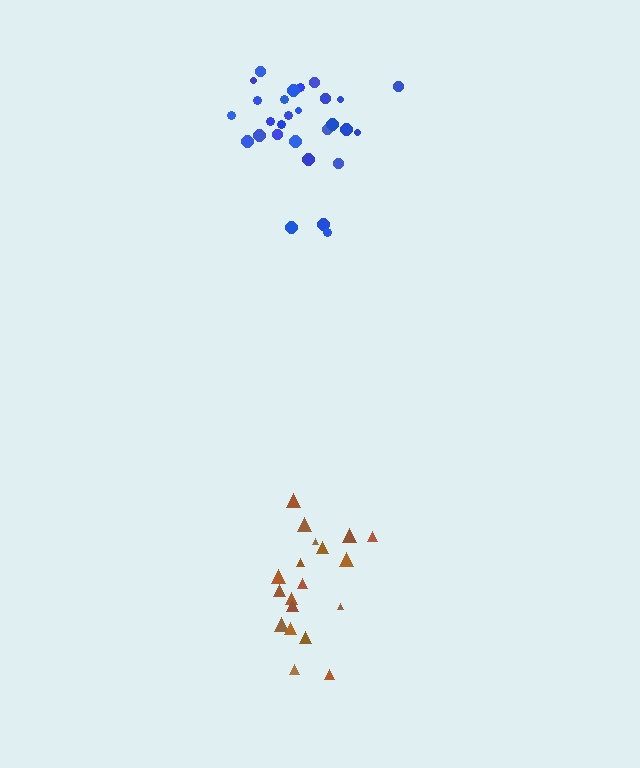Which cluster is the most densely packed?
Blue.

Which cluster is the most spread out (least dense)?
Brown.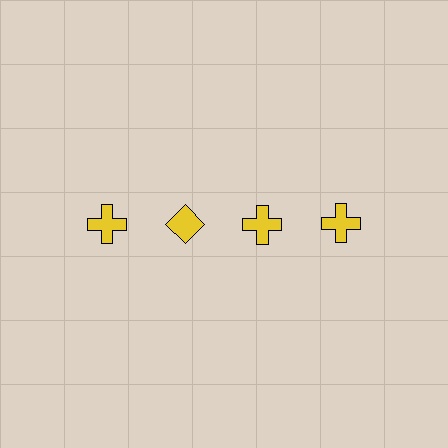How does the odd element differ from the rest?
It has a different shape: diamond instead of cross.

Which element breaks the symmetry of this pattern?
The yellow diamond in the top row, second from left column breaks the symmetry. All other shapes are yellow crosses.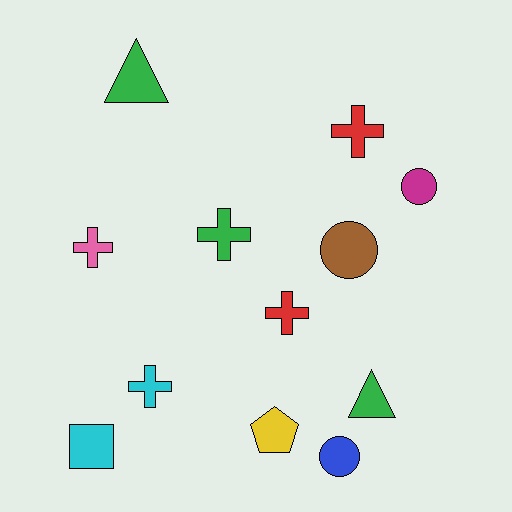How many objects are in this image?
There are 12 objects.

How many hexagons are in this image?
There are no hexagons.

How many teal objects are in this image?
There are no teal objects.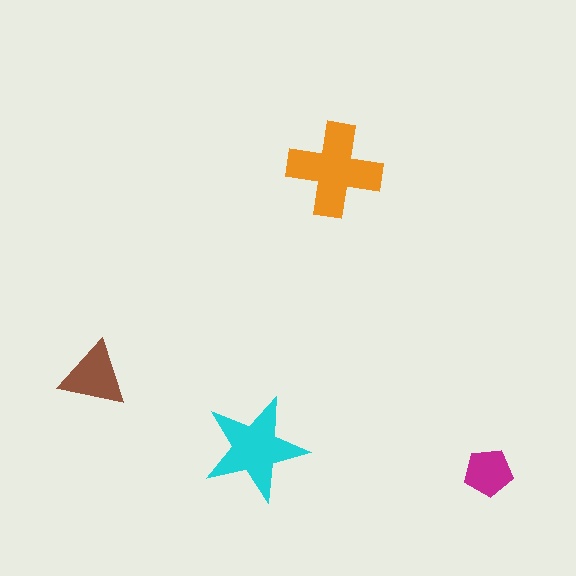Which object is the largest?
The orange cross.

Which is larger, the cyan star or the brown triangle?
The cyan star.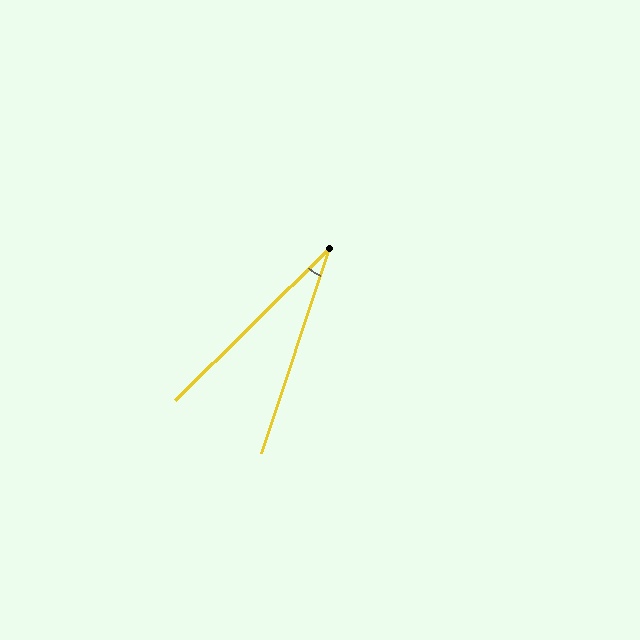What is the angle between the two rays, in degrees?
Approximately 27 degrees.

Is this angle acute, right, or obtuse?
It is acute.